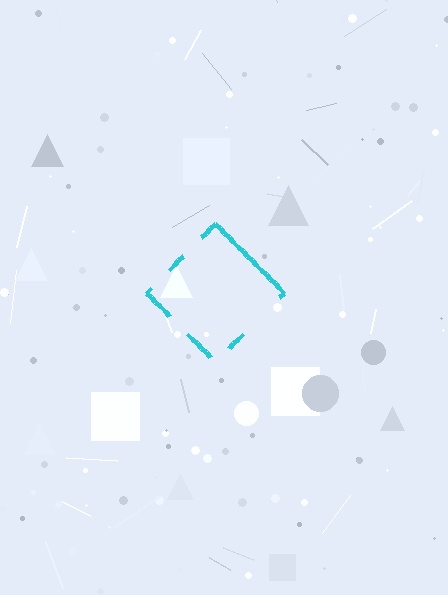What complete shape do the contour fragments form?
The contour fragments form a diamond.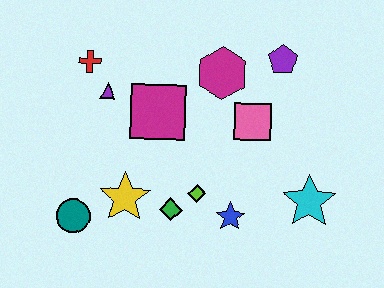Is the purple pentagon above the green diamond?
Yes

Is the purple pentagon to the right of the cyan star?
No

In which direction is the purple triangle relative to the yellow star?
The purple triangle is above the yellow star.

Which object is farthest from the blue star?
The red cross is farthest from the blue star.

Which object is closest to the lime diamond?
The green diamond is closest to the lime diamond.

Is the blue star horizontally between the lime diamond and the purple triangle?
No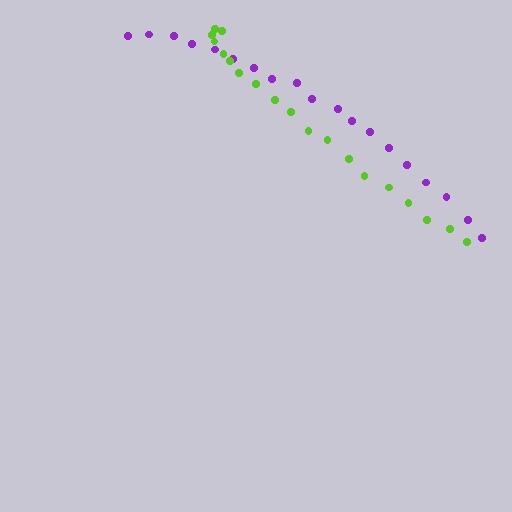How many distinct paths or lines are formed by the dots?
There are 2 distinct paths.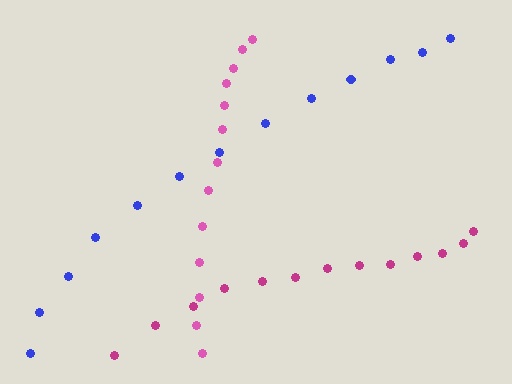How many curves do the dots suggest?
There are 3 distinct paths.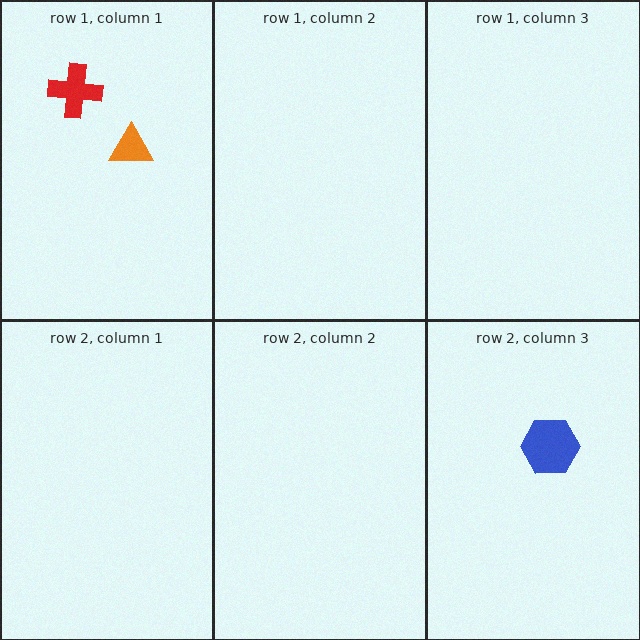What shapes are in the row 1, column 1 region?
The red cross, the orange triangle.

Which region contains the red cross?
The row 1, column 1 region.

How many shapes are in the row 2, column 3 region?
1.